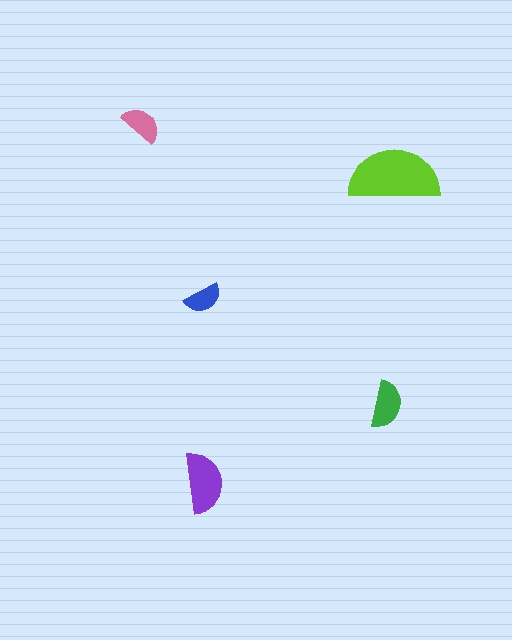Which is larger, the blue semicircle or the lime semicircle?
The lime one.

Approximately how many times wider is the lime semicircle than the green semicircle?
About 2 times wider.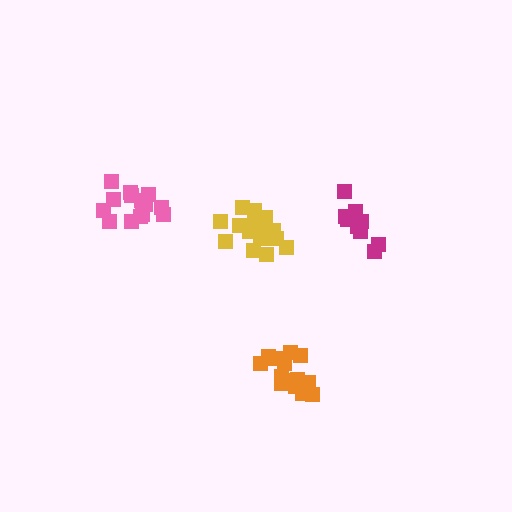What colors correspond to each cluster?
The clusters are colored: magenta, yellow, pink, orange.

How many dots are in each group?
Group 1: 12 dots, Group 2: 16 dots, Group 3: 14 dots, Group 4: 14 dots (56 total).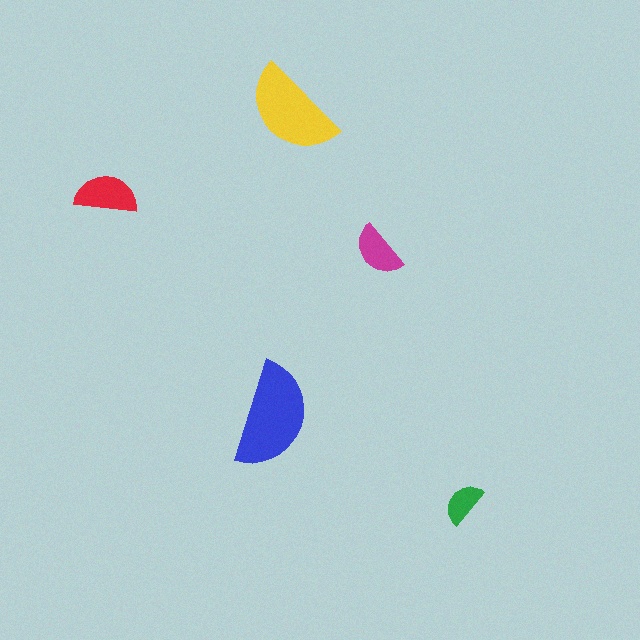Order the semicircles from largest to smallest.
the blue one, the yellow one, the red one, the magenta one, the green one.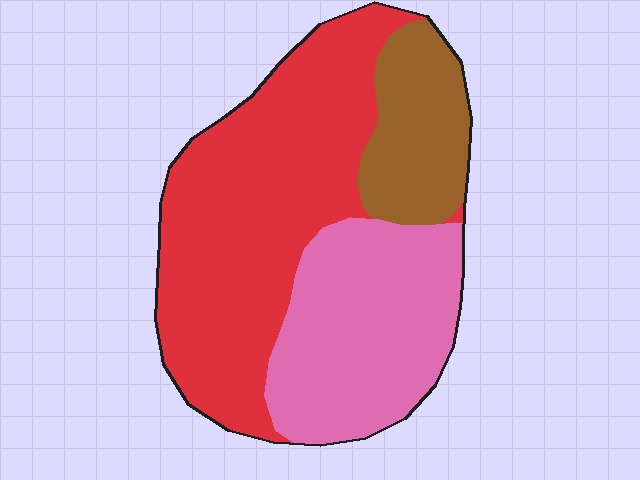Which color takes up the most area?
Red, at roughly 50%.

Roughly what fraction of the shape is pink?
Pink takes up about one third (1/3) of the shape.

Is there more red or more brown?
Red.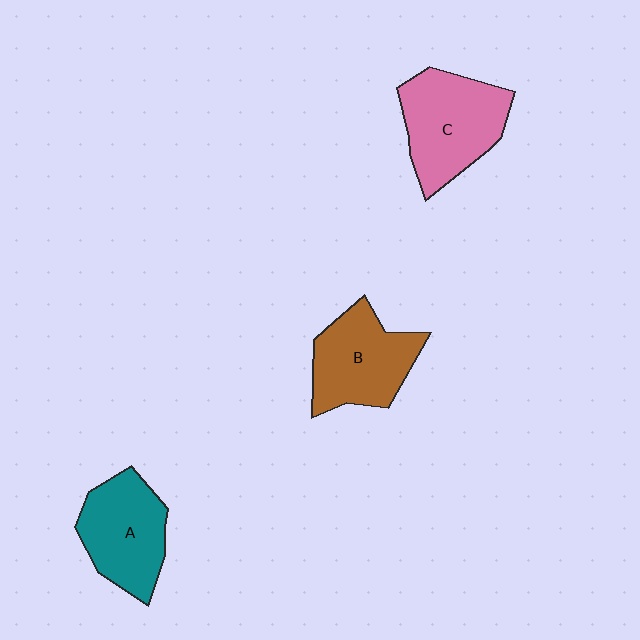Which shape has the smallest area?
Shape A (teal).